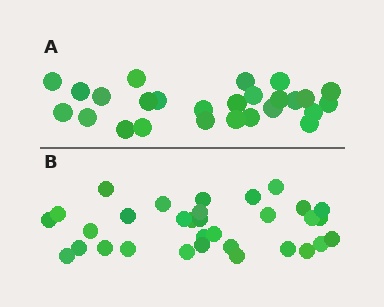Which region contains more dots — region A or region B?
Region B (the bottom region) has more dots.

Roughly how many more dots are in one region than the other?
Region B has about 6 more dots than region A.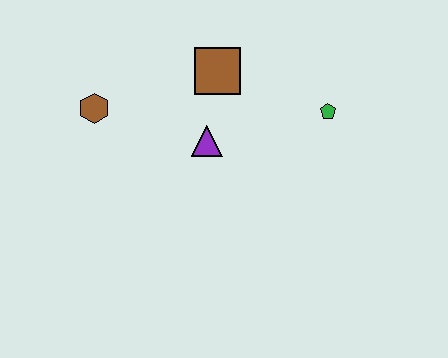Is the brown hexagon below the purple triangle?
No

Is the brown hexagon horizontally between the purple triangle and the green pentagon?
No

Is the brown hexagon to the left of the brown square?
Yes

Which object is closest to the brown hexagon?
The purple triangle is closest to the brown hexagon.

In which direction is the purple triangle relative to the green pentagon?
The purple triangle is to the left of the green pentagon.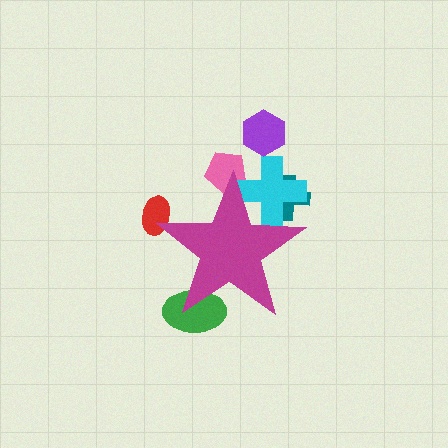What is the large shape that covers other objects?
A magenta star.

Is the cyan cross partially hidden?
Yes, the cyan cross is partially hidden behind the magenta star.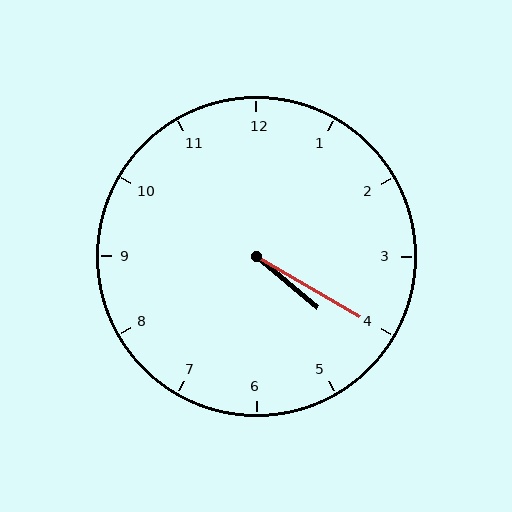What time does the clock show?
4:20.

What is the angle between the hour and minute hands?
Approximately 10 degrees.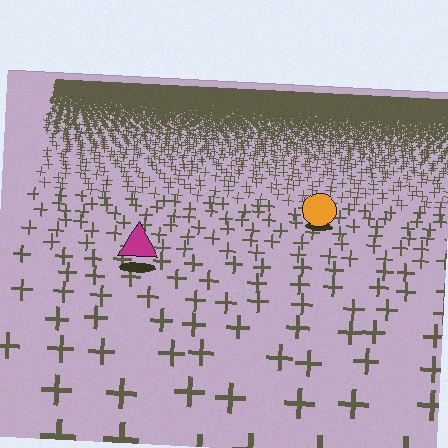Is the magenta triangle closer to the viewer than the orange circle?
Yes. The magenta triangle is closer — you can tell from the texture gradient: the ground texture is coarser near it.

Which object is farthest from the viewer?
The orange circle is farthest from the viewer. It appears smaller and the ground texture around it is denser.